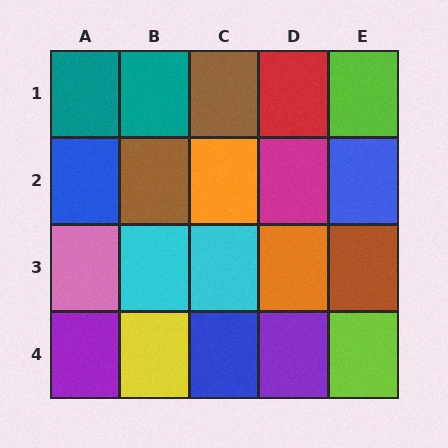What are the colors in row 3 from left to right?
Pink, cyan, cyan, orange, brown.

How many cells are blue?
3 cells are blue.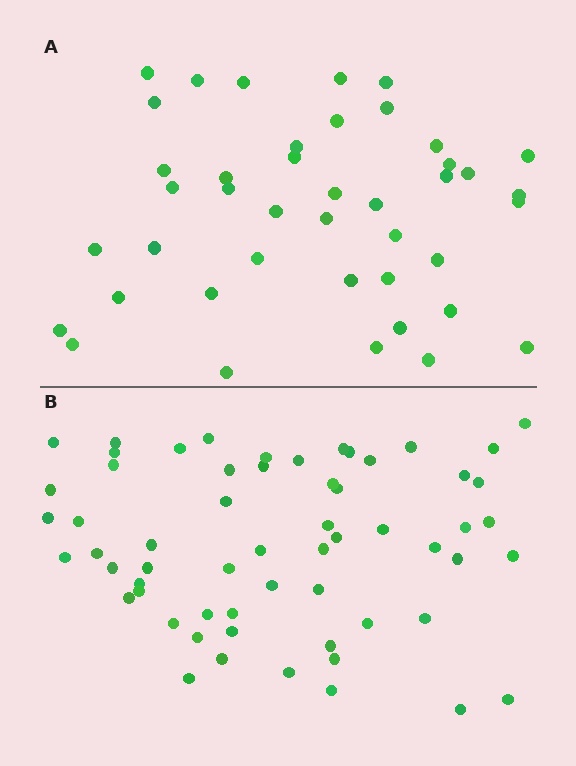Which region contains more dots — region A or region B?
Region B (the bottom region) has more dots.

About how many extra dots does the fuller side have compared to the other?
Region B has approximately 20 more dots than region A.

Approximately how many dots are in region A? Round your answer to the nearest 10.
About 40 dots. (The exact count is 42, which rounds to 40.)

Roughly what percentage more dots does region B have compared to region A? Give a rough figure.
About 45% more.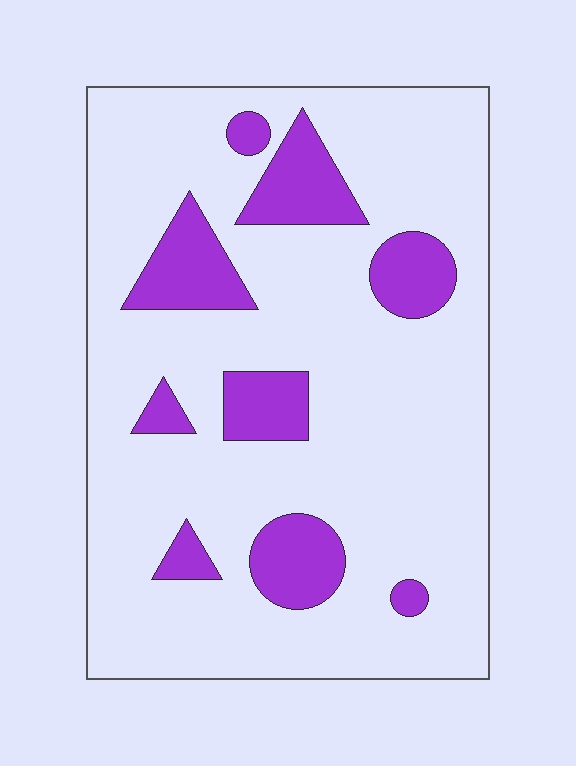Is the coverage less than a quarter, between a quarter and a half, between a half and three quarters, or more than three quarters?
Less than a quarter.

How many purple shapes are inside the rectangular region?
9.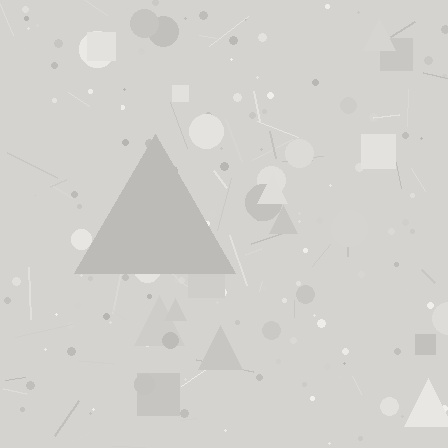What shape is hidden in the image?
A triangle is hidden in the image.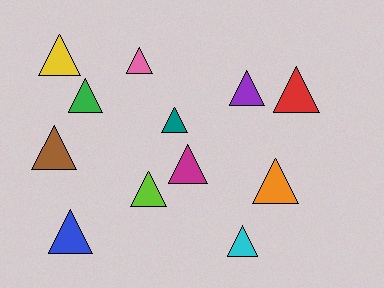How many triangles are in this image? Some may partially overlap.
There are 12 triangles.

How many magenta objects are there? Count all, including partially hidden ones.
There is 1 magenta object.